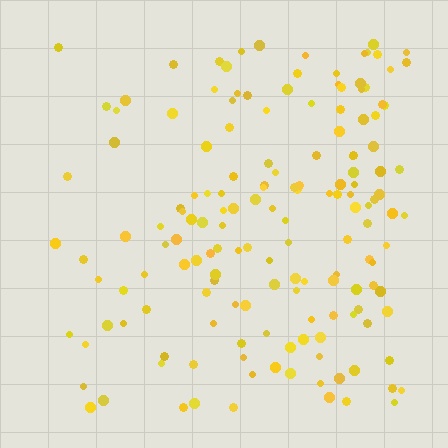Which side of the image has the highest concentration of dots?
The right.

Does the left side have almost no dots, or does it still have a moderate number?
Still a moderate number, just noticeably fewer than the right.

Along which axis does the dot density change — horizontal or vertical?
Horizontal.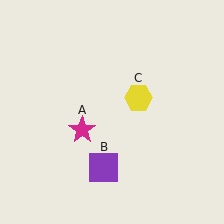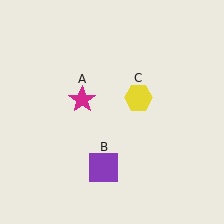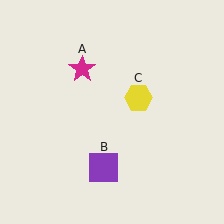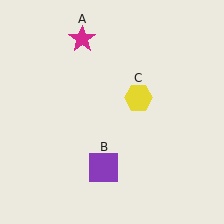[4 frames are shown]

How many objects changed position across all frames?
1 object changed position: magenta star (object A).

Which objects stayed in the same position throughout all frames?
Purple square (object B) and yellow hexagon (object C) remained stationary.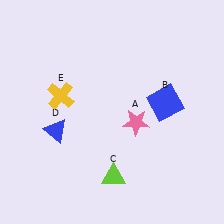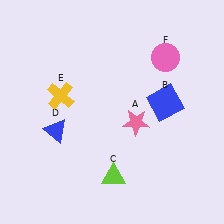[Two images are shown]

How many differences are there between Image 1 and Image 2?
There is 1 difference between the two images.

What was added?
A pink circle (F) was added in Image 2.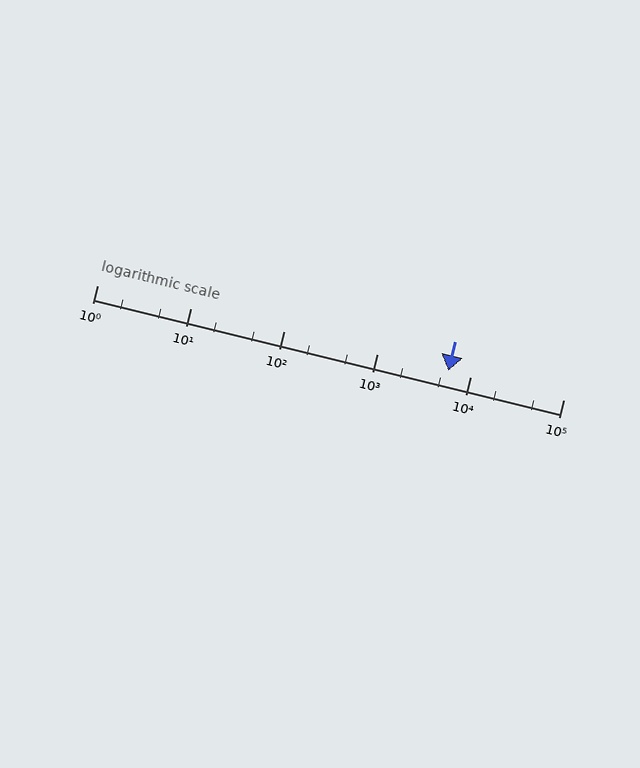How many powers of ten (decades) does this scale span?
The scale spans 5 decades, from 1 to 100000.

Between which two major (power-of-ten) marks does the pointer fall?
The pointer is between 1000 and 10000.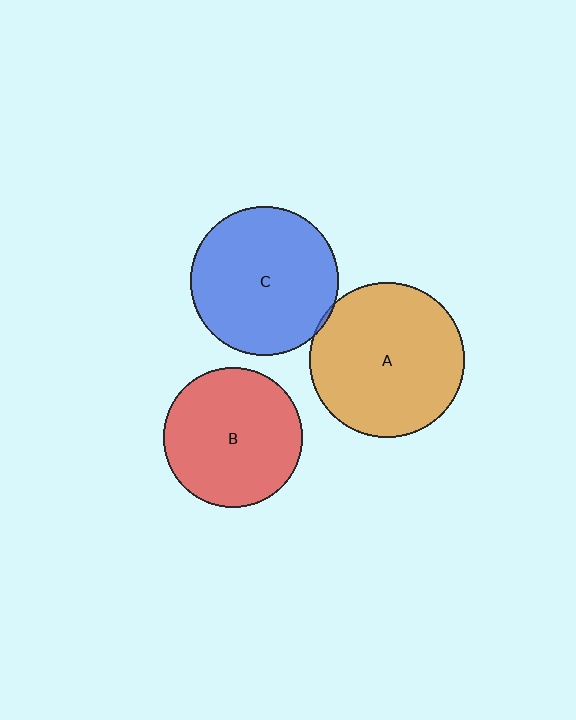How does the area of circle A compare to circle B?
Approximately 1.2 times.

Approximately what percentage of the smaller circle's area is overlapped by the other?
Approximately 5%.